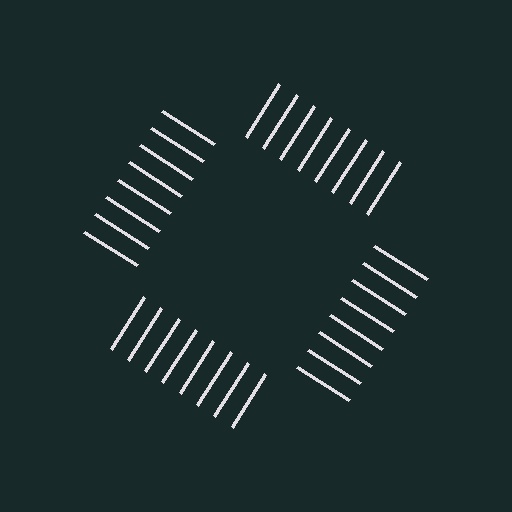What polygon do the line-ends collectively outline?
An illusory square — the line segments terminate on its edges but no continuous stroke is drawn.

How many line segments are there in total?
32 — 8 along each of the 4 edges.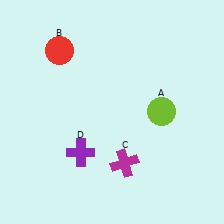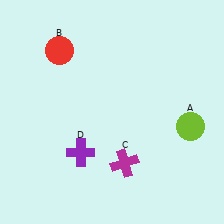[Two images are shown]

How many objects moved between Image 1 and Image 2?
1 object moved between the two images.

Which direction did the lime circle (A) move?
The lime circle (A) moved right.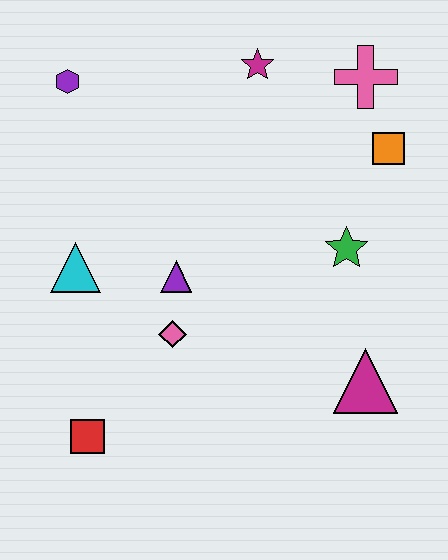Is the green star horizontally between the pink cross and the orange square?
No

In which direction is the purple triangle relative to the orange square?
The purple triangle is to the left of the orange square.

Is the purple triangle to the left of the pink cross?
Yes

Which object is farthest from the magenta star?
The red square is farthest from the magenta star.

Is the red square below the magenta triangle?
Yes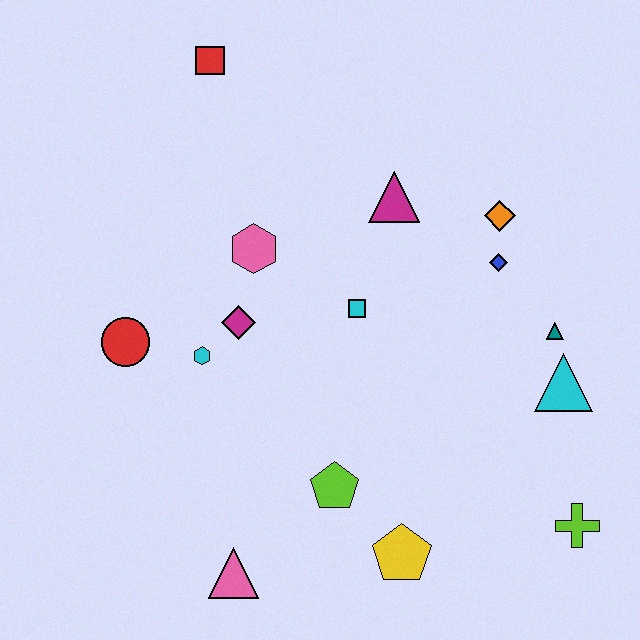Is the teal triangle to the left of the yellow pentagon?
No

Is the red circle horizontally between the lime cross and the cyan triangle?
No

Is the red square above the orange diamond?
Yes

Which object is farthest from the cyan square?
The lime cross is farthest from the cyan square.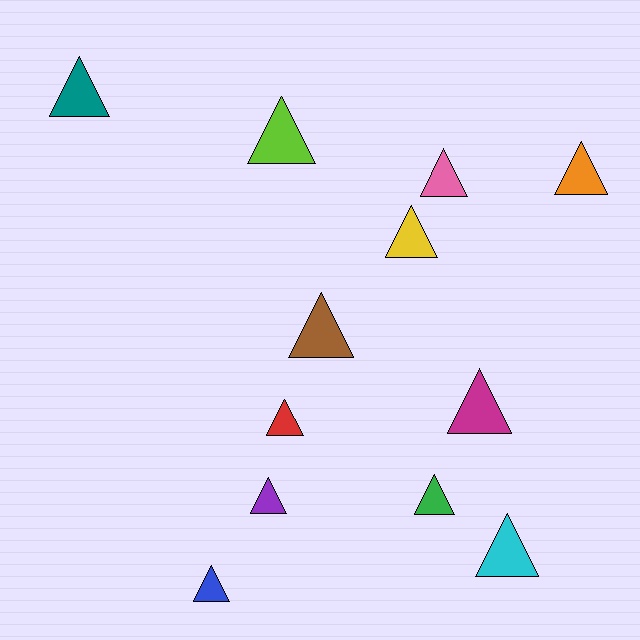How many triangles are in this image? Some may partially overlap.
There are 12 triangles.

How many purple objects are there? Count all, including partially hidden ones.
There is 1 purple object.